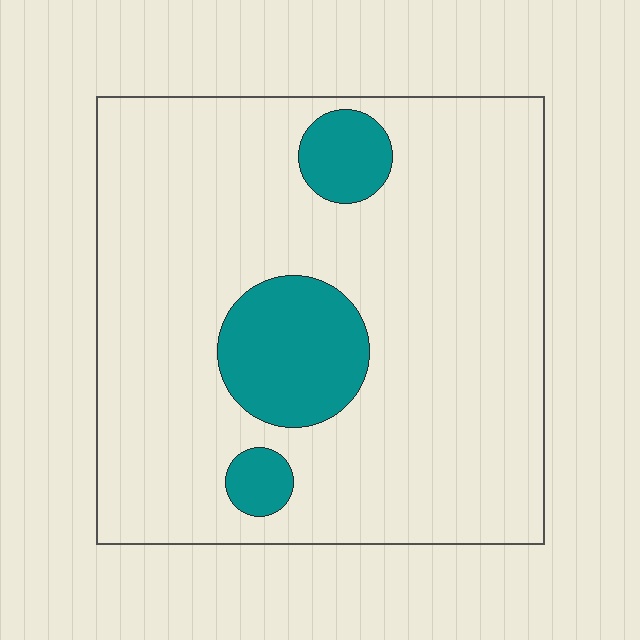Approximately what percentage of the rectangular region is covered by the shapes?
Approximately 15%.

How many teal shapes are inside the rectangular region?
3.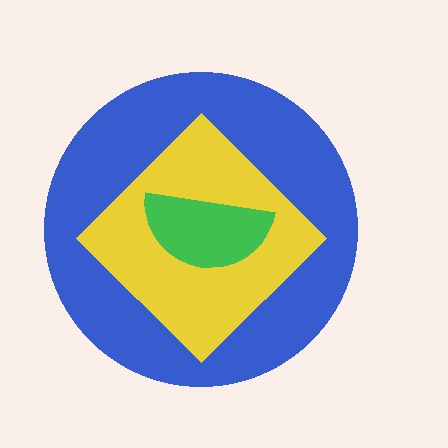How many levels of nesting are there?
3.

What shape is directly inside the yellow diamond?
The green semicircle.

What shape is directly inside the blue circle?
The yellow diamond.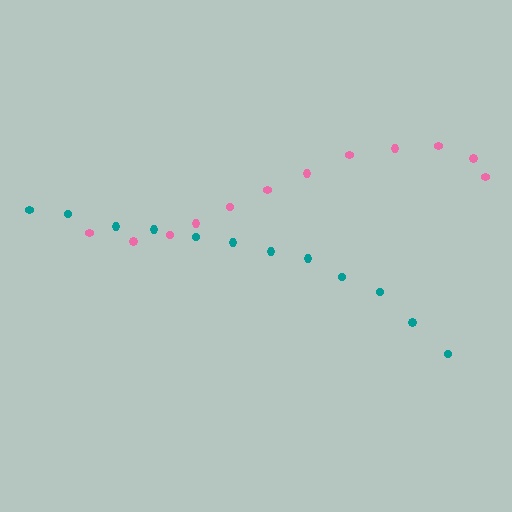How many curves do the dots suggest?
There are 2 distinct paths.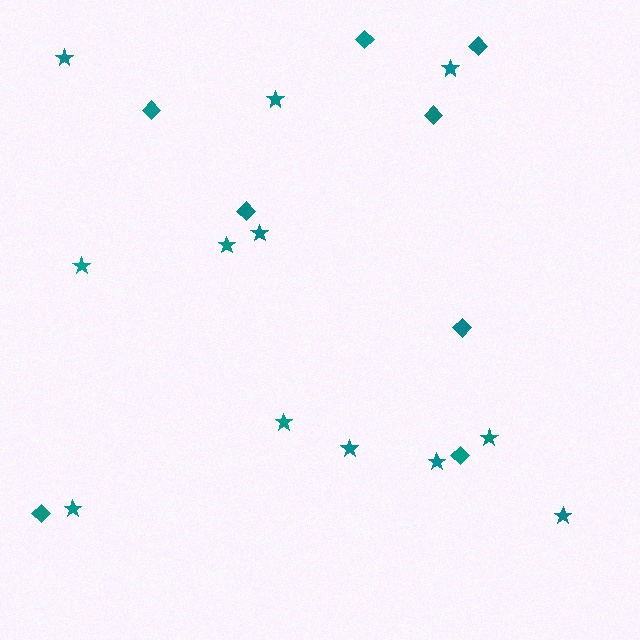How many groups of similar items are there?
There are 2 groups: one group of diamonds (8) and one group of stars (12).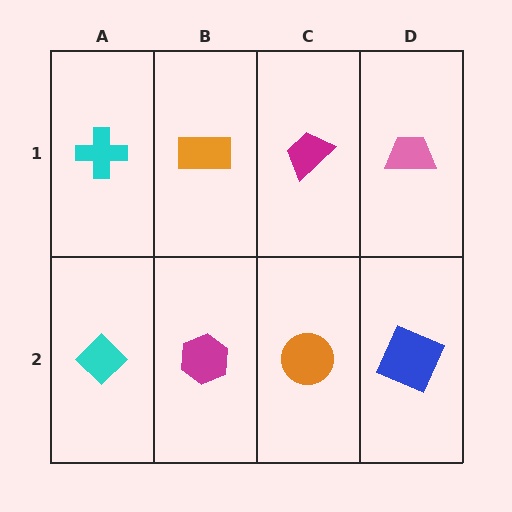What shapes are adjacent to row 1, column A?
A cyan diamond (row 2, column A), an orange rectangle (row 1, column B).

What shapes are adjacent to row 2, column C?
A magenta trapezoid (row 1, column C), a magenta hexagon (row 2, column B), a blue square (row 2, column D).